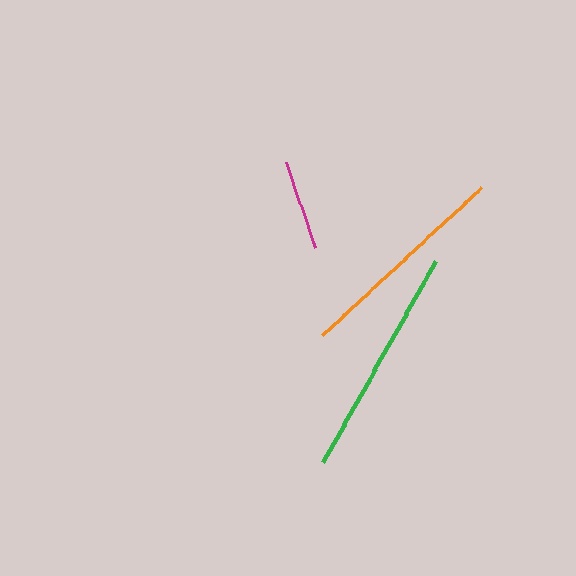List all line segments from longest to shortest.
From longest to shortest: green, orange, magenta.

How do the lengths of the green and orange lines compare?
The green and orange lines are approximately the same length.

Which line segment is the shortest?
The magenta line is the shortest at approximately 90 pixels.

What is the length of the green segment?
The green segment is approximately 230 pixels long.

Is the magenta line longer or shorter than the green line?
The green line is longer than the magenta line.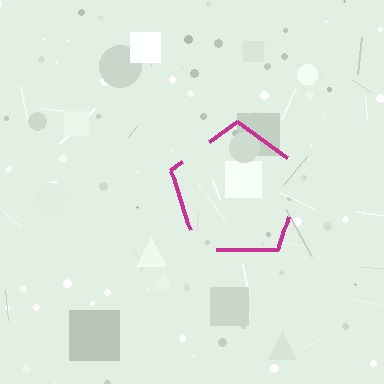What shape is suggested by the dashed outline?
The dashed outline suggests a pentagon.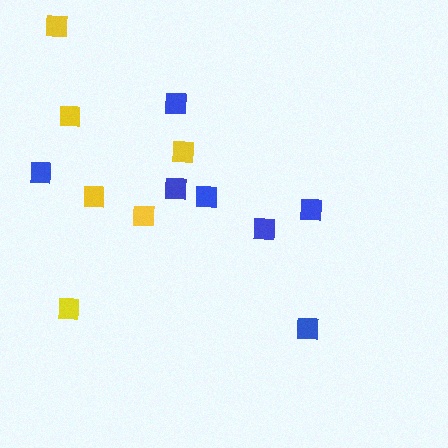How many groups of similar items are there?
There are 2 groups: one group of blue squares (7) and one group of yellow squares (6).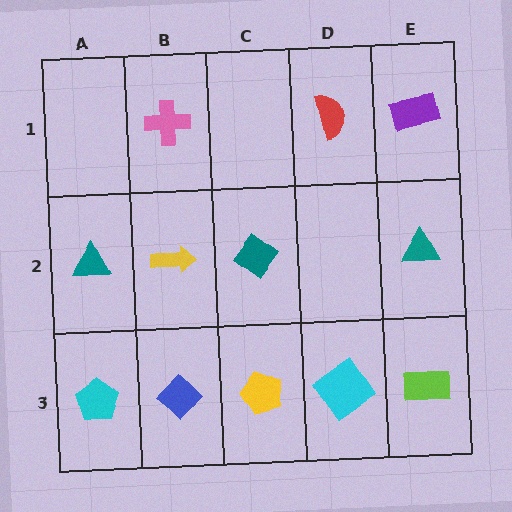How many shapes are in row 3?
5 shapes.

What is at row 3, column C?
A yellow pentagon.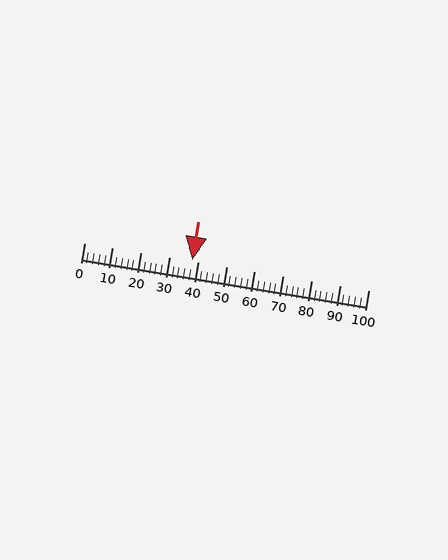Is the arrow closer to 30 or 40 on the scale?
The arrow is closer to 40.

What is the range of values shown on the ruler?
The ruler shows values from 0 to 100.